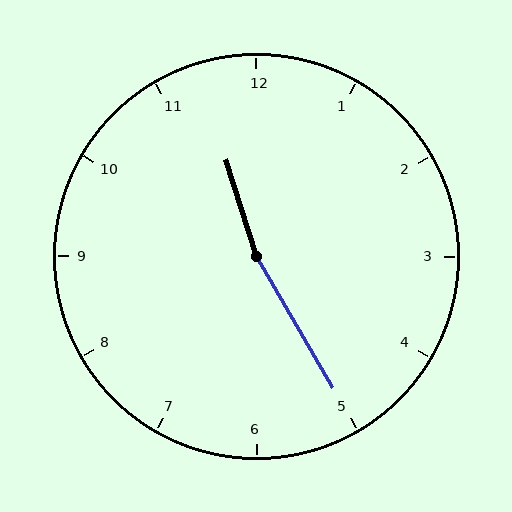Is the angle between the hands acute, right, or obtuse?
It is obtuse.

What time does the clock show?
11:25.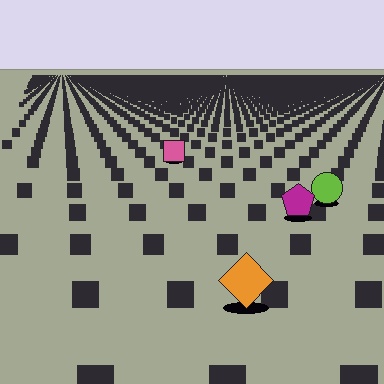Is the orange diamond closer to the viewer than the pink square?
Yes. The orange diamond is closer — you can tell from the texture gradient: the ground texture is coarser near it.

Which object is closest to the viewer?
The orange diamond is closest. The texture marks near it are larger and more spread out.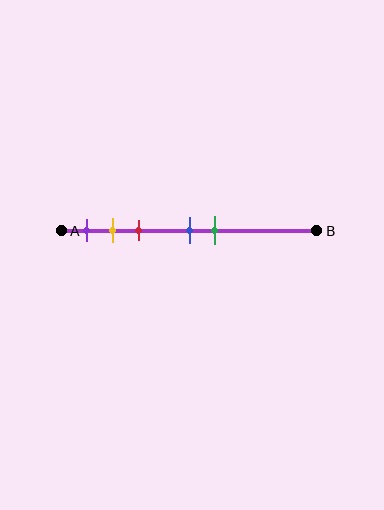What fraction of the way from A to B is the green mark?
The green mark is approximately 60% (0.6) of the way from A to B.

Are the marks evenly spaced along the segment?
No, the marks are not evenly spaced.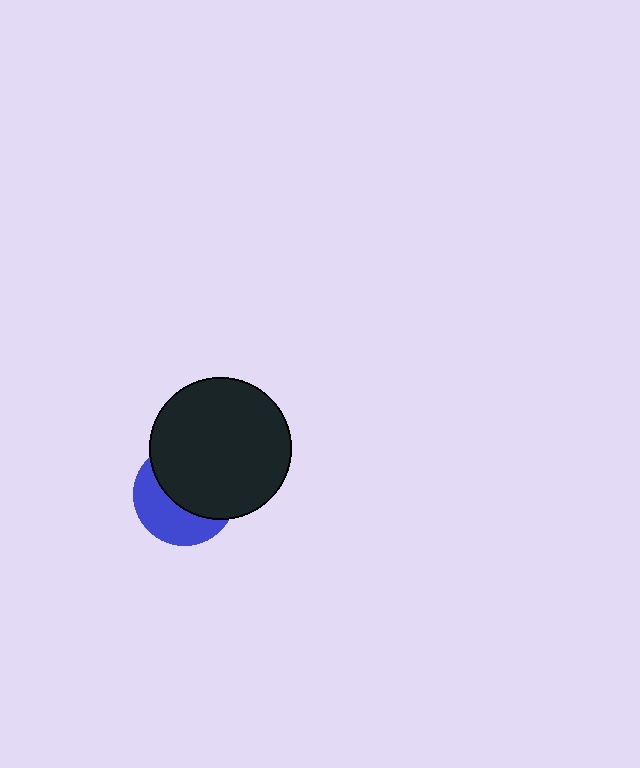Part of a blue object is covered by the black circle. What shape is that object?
It is a circle.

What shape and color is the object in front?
The object in front is a black circle.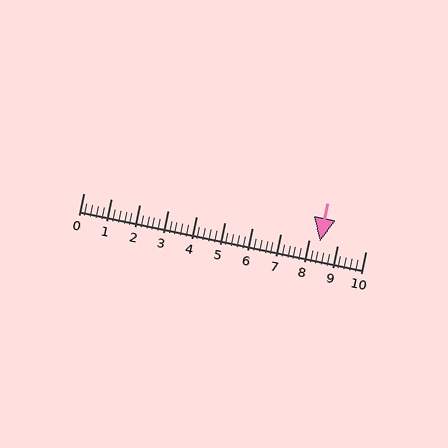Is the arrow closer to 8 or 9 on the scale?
The arrow is closer to 8.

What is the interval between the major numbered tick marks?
The major tick marks are spaced 1 units apart.